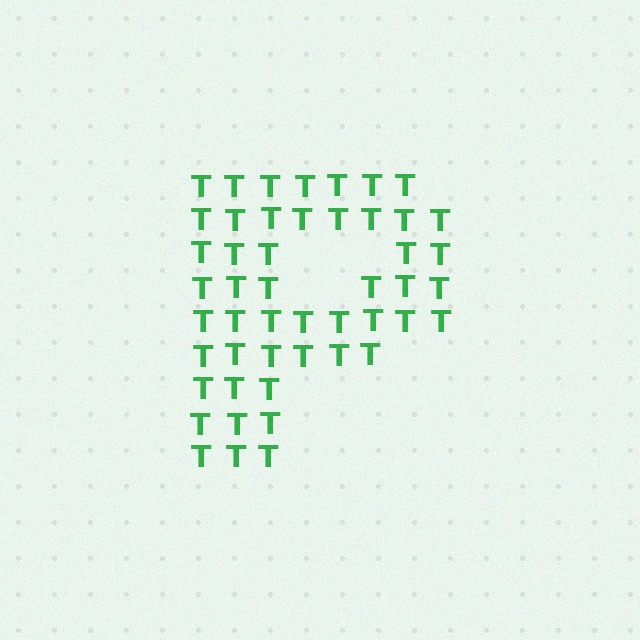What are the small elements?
The small elements are letter T's.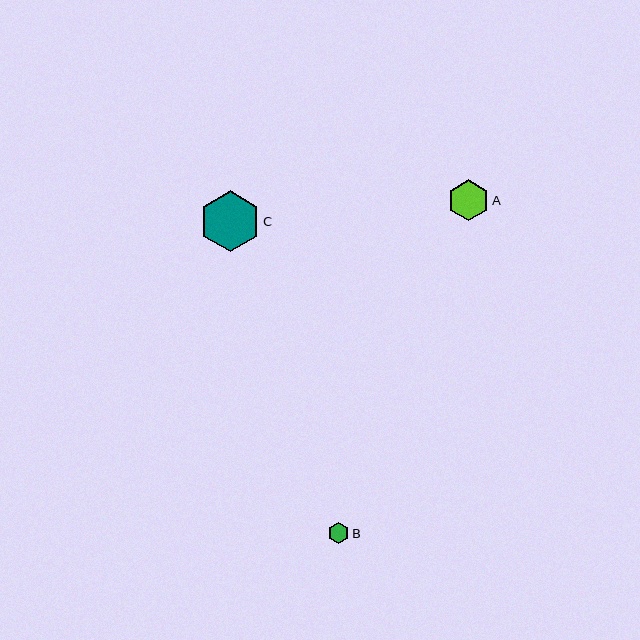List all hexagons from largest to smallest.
From largest to smallest: C, A, B.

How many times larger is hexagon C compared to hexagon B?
Hexagon C is approximately 2.9 times the size of hexagon B.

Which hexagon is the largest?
Hexagon C is the largest with a size of approximately 61 pixels.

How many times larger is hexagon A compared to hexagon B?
Hexagon A is approximately 2.0 times the size of hexagon B.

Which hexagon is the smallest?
Hexagon B is the smallest with a size of approximately 21 pixels.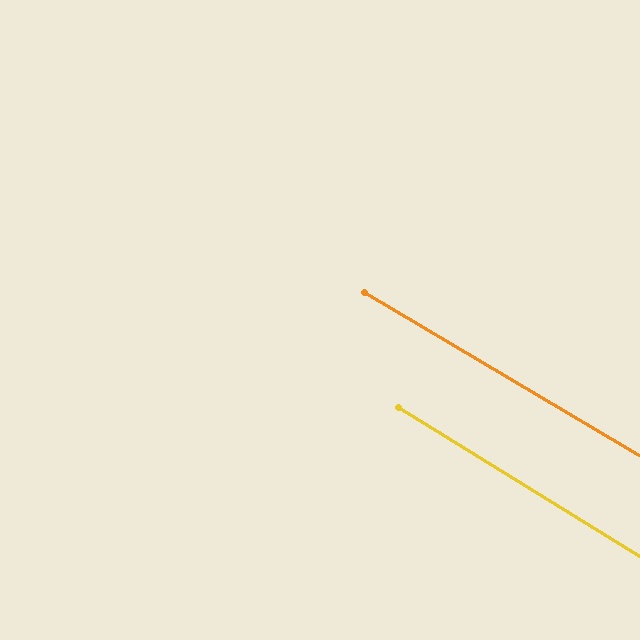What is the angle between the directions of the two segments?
Approximately 1 degree.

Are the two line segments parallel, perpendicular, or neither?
Parallel — their directions differ by only 1.1°.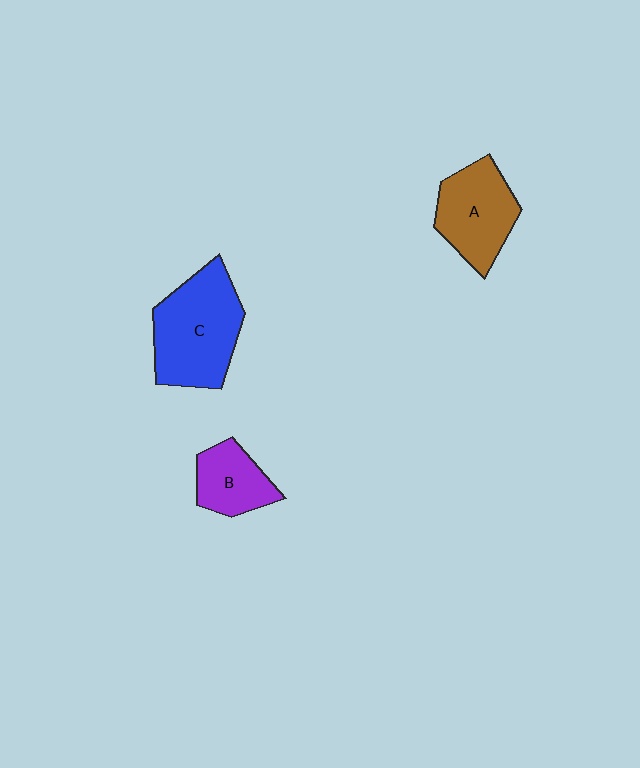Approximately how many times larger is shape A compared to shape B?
Approximately 1.4 times.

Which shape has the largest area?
Shape C (blue).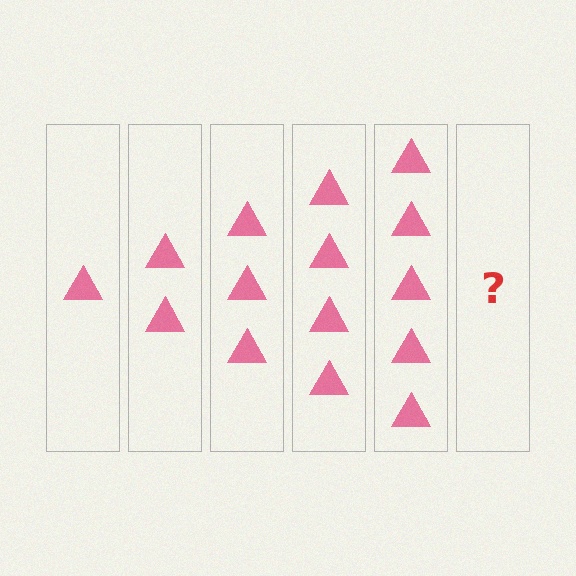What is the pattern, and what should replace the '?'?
The pattern is that each step adds one more triangle. The '?' should be 6 triangles.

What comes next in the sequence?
The next element should be 6 triangles.